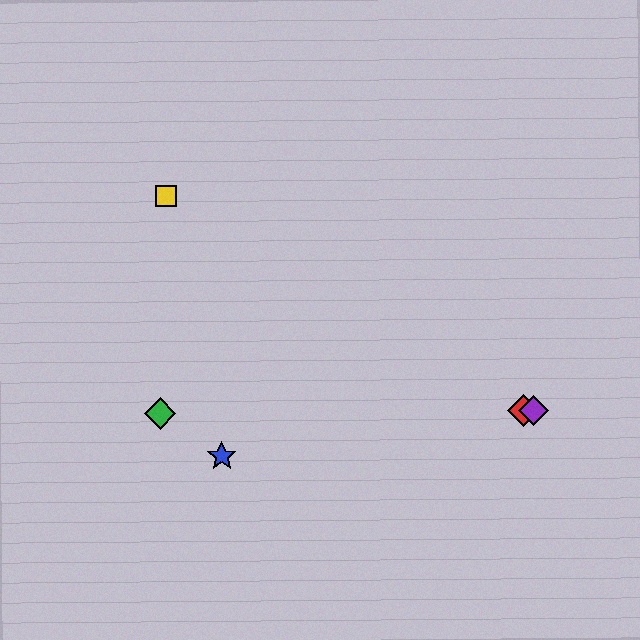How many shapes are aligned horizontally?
3 shapes (the red diamond, the green diamond, the purple diamond) are aligned horizontally.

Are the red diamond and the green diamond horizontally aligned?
Yes, both are at y≈411.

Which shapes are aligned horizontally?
The red diamond, the green diamond, the purple diamond are aligned horizontally.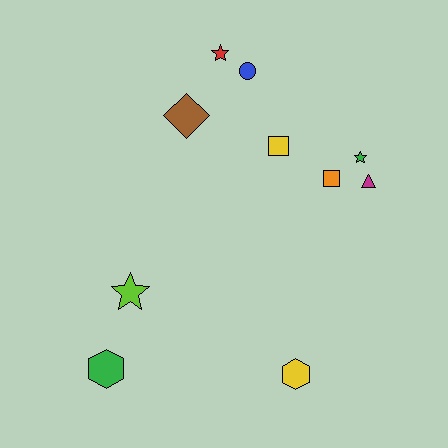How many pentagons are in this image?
There are no pentagons.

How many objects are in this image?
There are 10 objects.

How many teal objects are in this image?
There are no teal objects.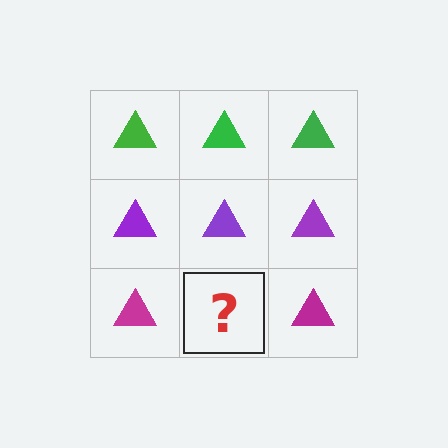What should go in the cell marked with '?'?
The missing cell should contain a magenta triangle.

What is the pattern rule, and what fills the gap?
The rule is that each row has a consistent color. The gap should be filled with a magenta triangle.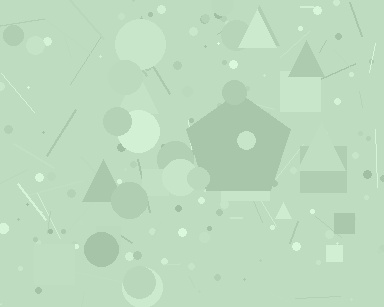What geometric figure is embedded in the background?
A pentagon is embedded in the background.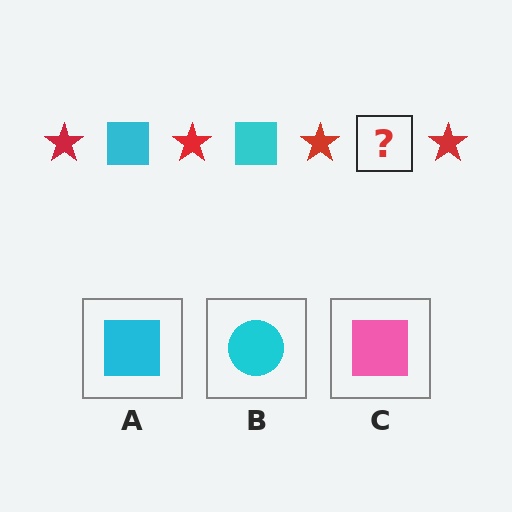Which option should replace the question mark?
Option A.